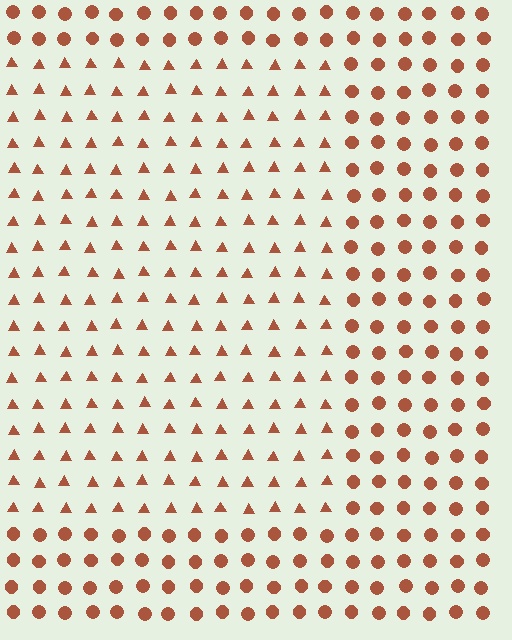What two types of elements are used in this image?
The image uses triangles inside the rectangle region and circles outside it.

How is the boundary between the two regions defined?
The boundary is defined by a change in element shape: triangles inside vs. circles outside. All elements share the same color and spacing.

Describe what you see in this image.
The image is filled with small brown elements arranged in a uniform grid. A rectangle-shaped region contains triangles, while the surrounding area contains circles. The boundary is defined purely by the change in element shape.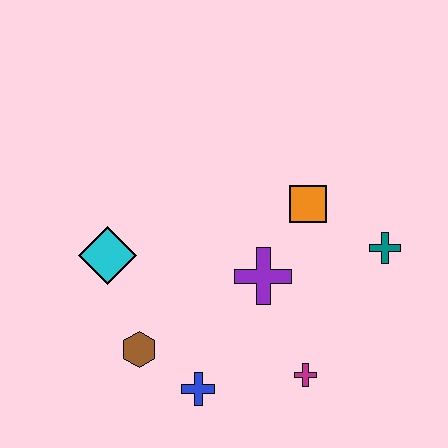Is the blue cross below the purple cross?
Yes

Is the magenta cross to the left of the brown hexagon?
No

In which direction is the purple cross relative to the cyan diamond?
The purple cross is to the right of the cyan diamond.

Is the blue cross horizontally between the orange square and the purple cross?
No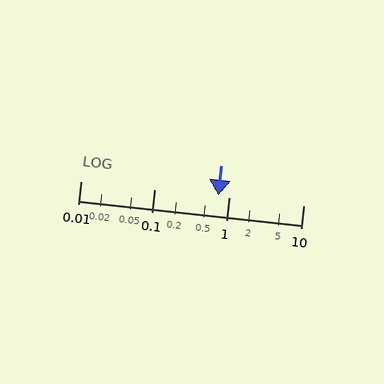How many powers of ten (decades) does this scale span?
The scale spans 3 decades, from 0.01 to 10.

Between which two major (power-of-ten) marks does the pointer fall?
The pointer is between 0.1 and 1.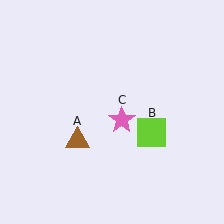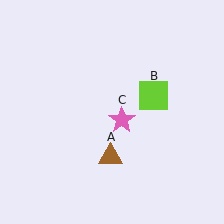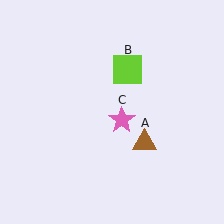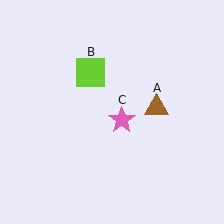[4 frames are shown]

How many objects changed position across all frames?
2 objects changed position: brown triangle (object A), lime square (object B).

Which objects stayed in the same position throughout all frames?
Pink star (object C) remained stationary.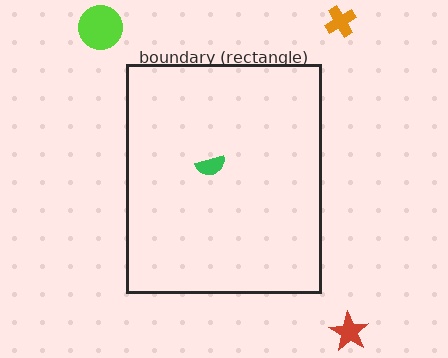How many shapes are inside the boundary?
1 inside, 3 outside.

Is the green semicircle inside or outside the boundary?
Inside.